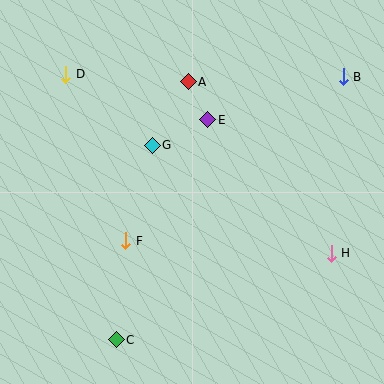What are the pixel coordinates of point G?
Point G is at (152, 145).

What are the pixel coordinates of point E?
Point E is at (208, 120).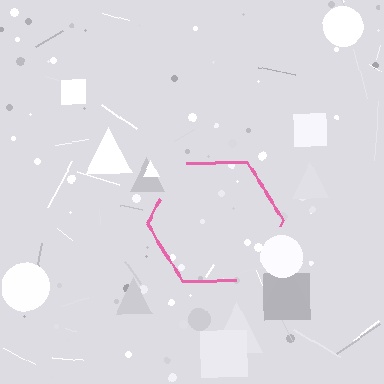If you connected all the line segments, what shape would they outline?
They would outline a hexagon.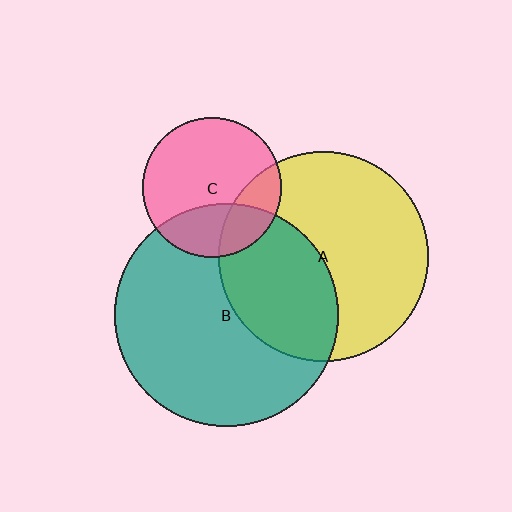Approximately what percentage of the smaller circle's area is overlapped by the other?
Approximately 30%.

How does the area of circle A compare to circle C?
Approximately 2.3 times.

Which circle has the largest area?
Circle B (teal).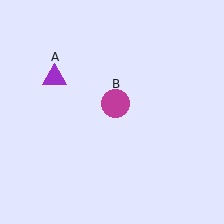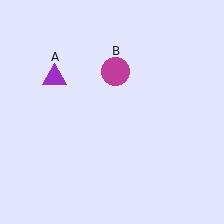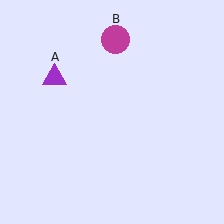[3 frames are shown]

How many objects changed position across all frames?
1 object changed position: magenta circle (object B).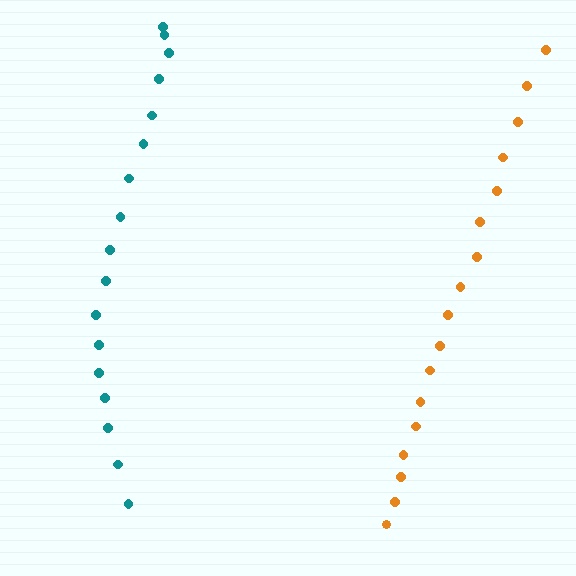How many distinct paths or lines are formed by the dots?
There are 2 distinct paths.